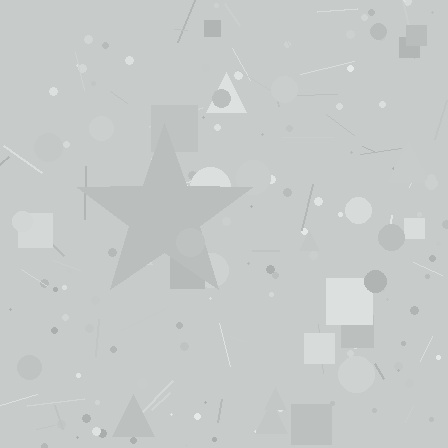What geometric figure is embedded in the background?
A star is embedded in the background.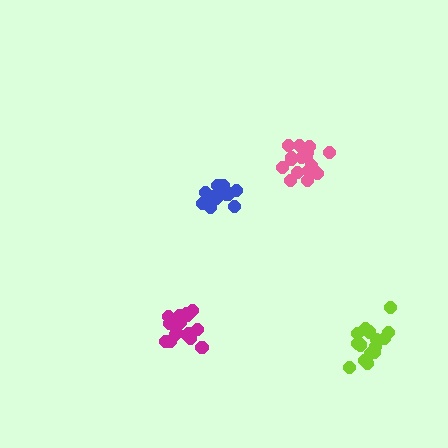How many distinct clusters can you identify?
There are 4 distinct clusters.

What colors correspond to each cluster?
The clusters are colored: blue, pink, magenta, lime.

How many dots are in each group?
Group 1: 16 dots, Group 2: 17 dots, Group 3: 18 dots, Group 4: 16 dots (67 total).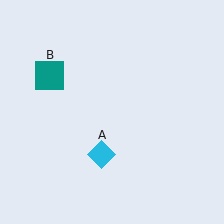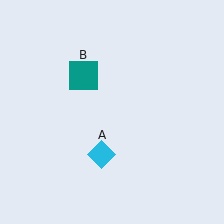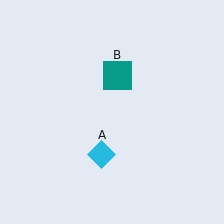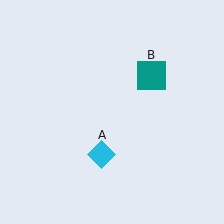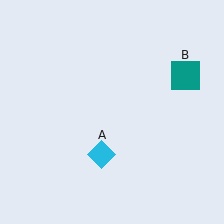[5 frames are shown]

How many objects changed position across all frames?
1 object changed position: teal square (object B).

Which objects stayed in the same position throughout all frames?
Cyan diamond (object A) remained stationary.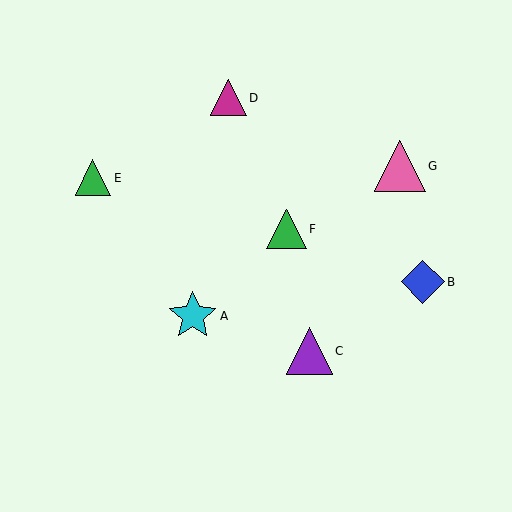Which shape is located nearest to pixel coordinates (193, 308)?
The cyan star (labeled A) at (193, 316) is nearest to that location.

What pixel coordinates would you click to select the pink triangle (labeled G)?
Click at (400, 166) to select the pink triangle G.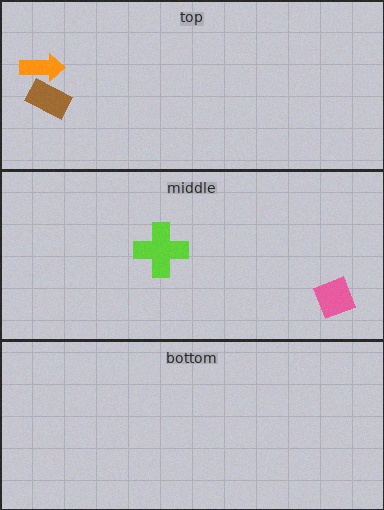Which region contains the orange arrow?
The top region.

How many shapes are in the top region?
2.